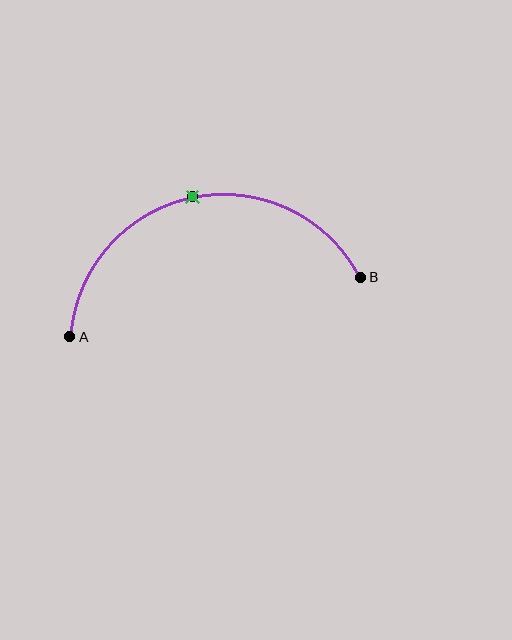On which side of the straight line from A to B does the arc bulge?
The arc bulges above the straight line connecting A and B.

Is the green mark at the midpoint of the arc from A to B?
Yes. The green mark lies on the arc at equal arc-length from both A and B — it is the arc midpoint.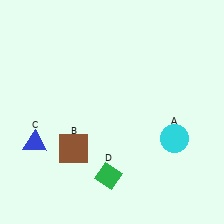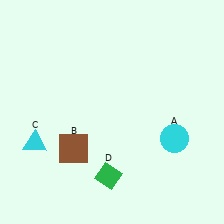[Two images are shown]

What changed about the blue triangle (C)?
In Image 1, C is blue. In Image 2, it changed to cyan.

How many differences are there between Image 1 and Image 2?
There is 1 difference between the two images.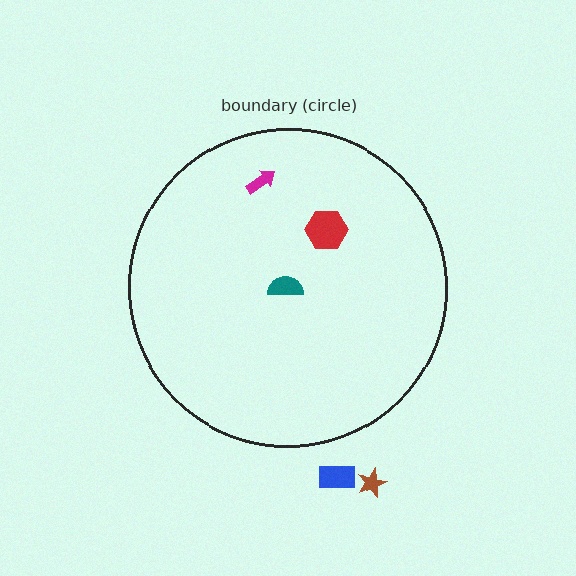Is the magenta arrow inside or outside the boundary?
Inside.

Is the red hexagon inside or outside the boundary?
Inside.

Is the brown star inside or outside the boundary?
Outside.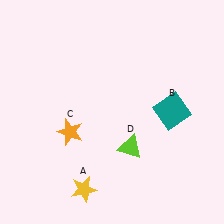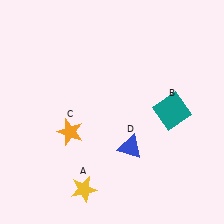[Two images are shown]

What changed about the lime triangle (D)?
In Image 1, D is lime. In Image 2, it changed to blue.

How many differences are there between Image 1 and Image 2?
There is 1 difference between the two images.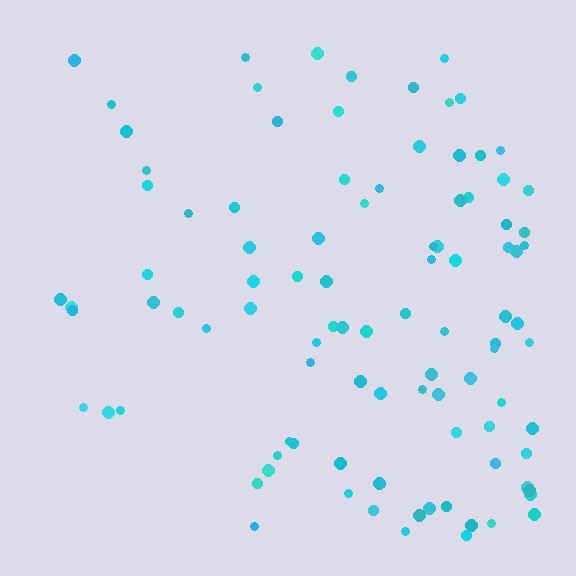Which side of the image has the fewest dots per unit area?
The left.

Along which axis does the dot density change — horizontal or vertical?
Horizontal.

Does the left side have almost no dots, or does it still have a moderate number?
Still a moderate number, just noticeably fewer than the right.